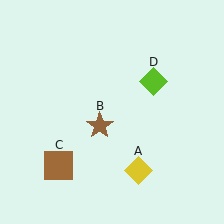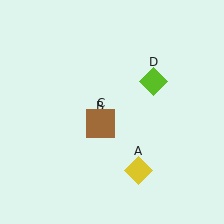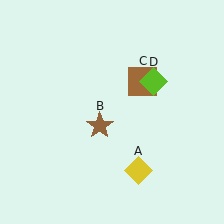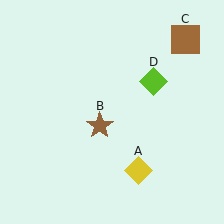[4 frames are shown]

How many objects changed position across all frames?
1 object changed position: brown square (object C).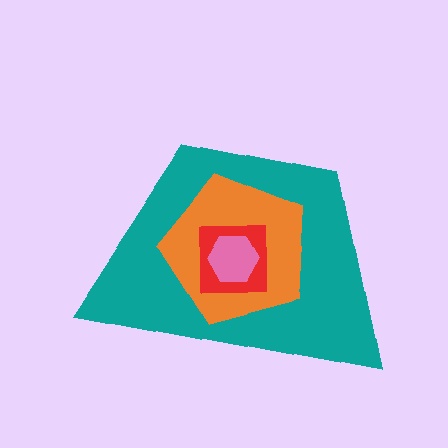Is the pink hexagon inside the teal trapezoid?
Yes.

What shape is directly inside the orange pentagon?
The red square.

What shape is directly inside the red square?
The pink hexagon.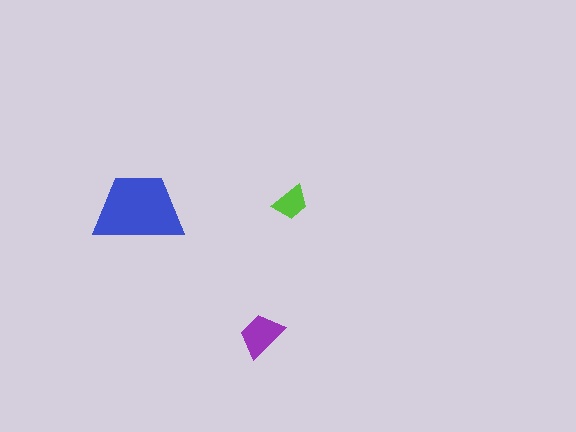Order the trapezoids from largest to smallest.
the blue one, the purple one, the lime one.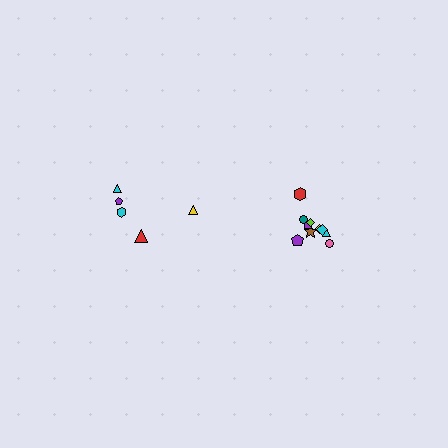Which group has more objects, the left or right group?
The right group.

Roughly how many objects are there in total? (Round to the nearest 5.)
Roughly 15 objects in total.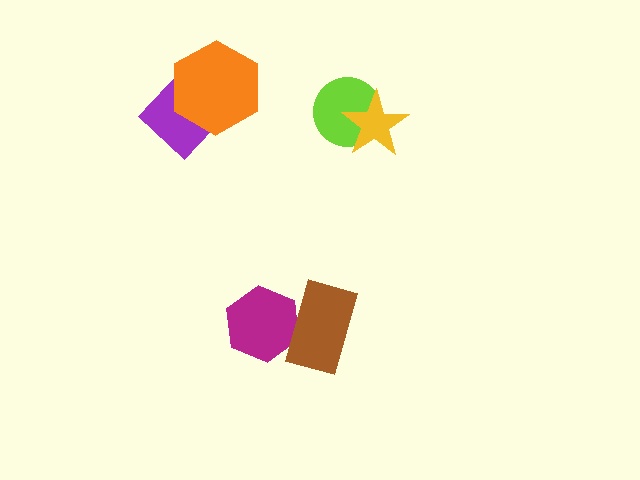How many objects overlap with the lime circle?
1 object overlaps with the lime circle.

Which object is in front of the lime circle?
The yellow star is in front of the lime circle.